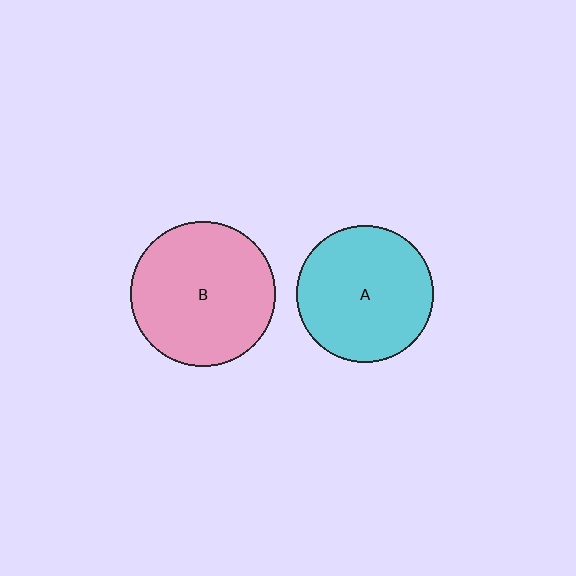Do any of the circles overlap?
No, none of the circles overlap.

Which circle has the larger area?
Circle B (pink).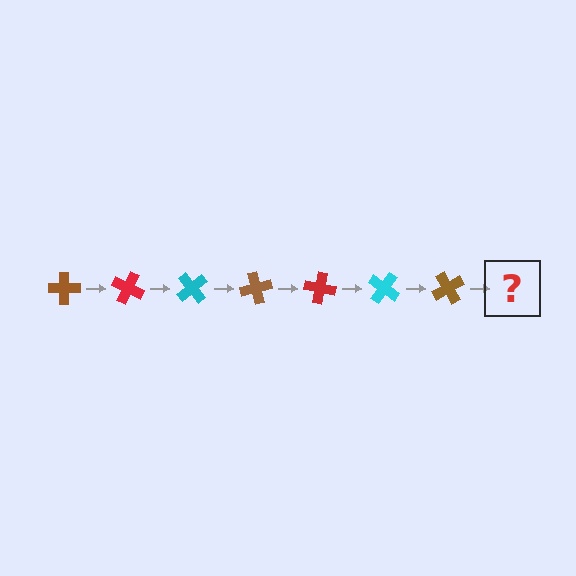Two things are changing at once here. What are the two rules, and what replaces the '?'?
The two rules are that it rotates 25 degrees each step and the color cycles through brown, red, and cyan. The '?' should be a red cross, rotated 175 degrees from the start.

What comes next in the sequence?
The next element should be a red cross, rotated 175 degrees from the start.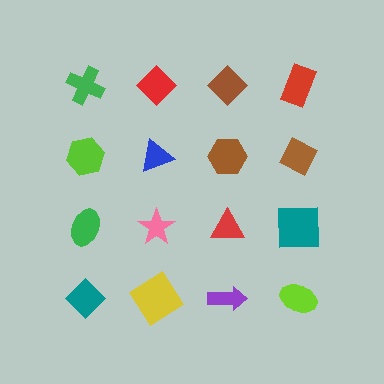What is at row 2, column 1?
A lime hexagon.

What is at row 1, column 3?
A brown diamond.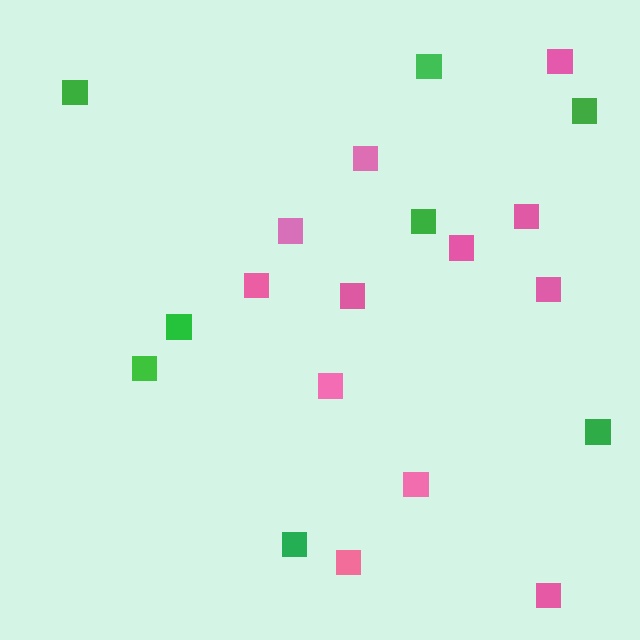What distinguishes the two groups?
There are 2 groups: one group of green squares (8) and one group of pink squares (12).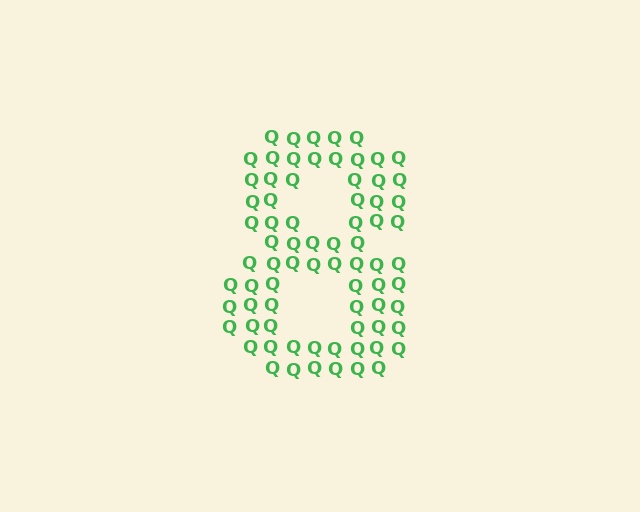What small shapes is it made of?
It is made of small letter Q's.